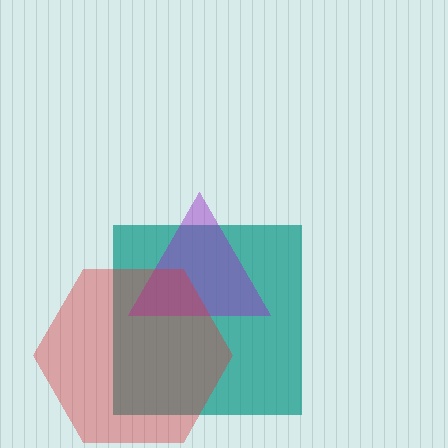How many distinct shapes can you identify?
There are 3 distinct shapes: a teal square, a purple triangle, a red hexagon.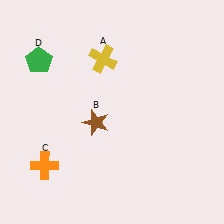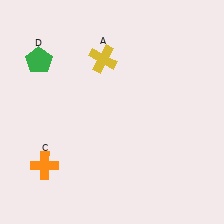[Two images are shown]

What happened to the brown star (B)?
The brown star (B) was removed in Image 2. It was in the bottom-left area of Image 1.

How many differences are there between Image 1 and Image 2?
There is 1 difference between the two images.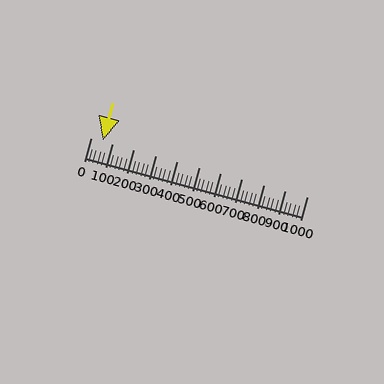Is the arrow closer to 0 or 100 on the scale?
The arrow is closer to 100.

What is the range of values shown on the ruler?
The ruler shows values from 0 to 1000.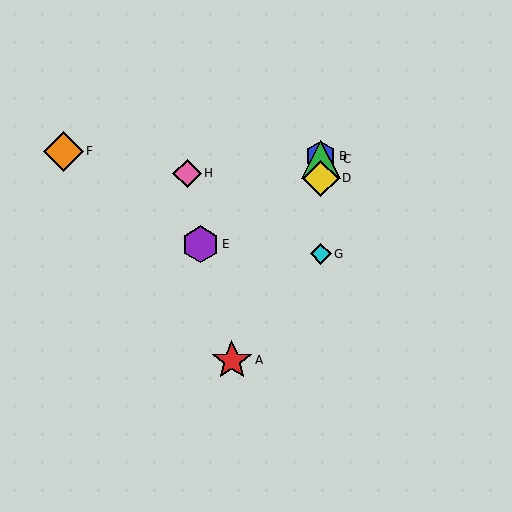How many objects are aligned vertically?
4 objects (B, C, D, G) are aligned vertically.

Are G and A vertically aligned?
No, G is at x≈321 and A is at x≈232.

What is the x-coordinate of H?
Object H is at x≈187.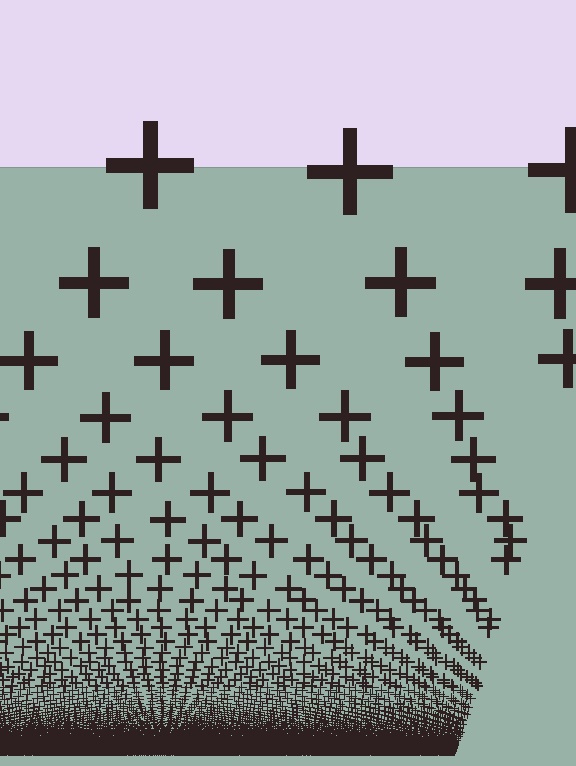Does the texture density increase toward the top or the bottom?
Density increases toward the bottom.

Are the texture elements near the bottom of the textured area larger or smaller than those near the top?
Smaller. The gradient is inverted — elements near the bottom are smaller and denser.